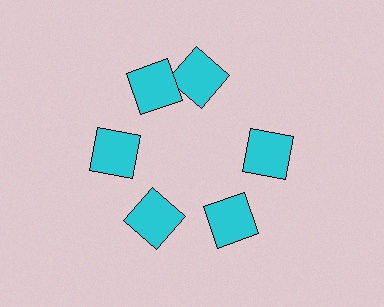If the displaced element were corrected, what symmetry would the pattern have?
It would have 6-fold rotational symmetry — the pattern would map onto itself every 60 degrees.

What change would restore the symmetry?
The symmetry would be restored by rotating it back into even spacing with its neighbors so that all 6 squares sit at equal angles and equal distance from the center.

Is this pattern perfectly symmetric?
No. The 6 cyan squares are arranged in a ring, but one element near the 1 o'clock position is rotated out of alignment along the ring, breaking the 6-fold rotational symmetry.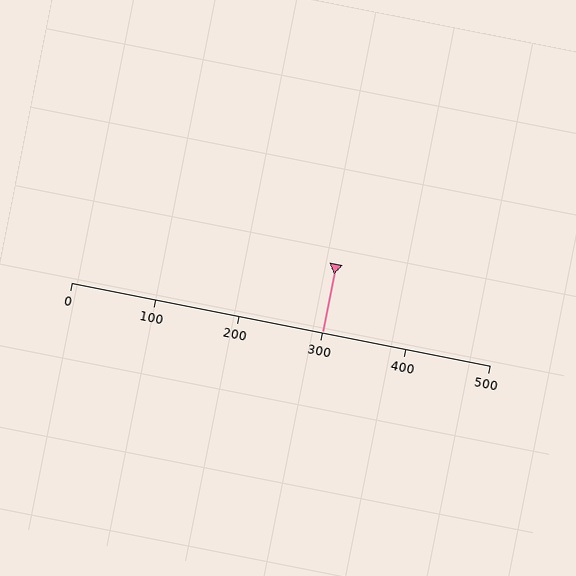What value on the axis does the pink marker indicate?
The marker indicates approximately 300.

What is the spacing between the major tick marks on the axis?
The major ticks are spaced 100 apart.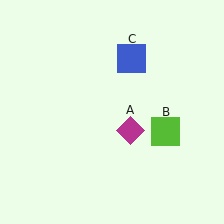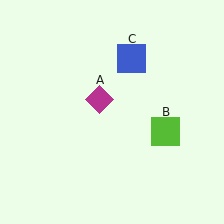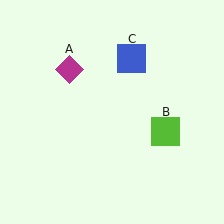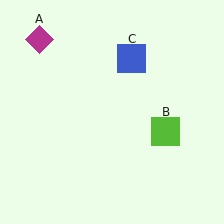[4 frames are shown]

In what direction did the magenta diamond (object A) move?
The magenta diamond (object A) moved up and to the left.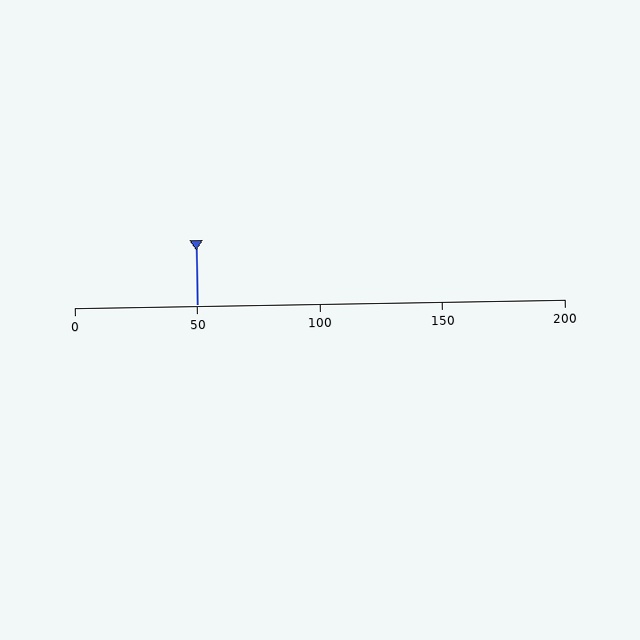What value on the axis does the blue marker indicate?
The marker indicates approximately 50.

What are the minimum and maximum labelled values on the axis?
The axis runs from 0 to 200.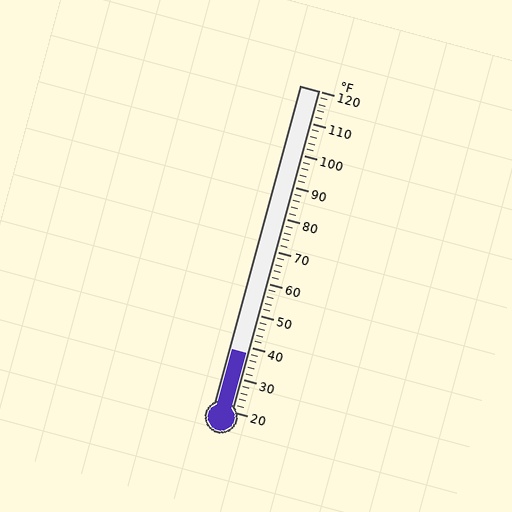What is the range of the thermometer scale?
The thermometer scale ranges from 20°F to 120°F.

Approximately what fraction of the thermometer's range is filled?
The thermometer is filled to approximately 20% of its range.